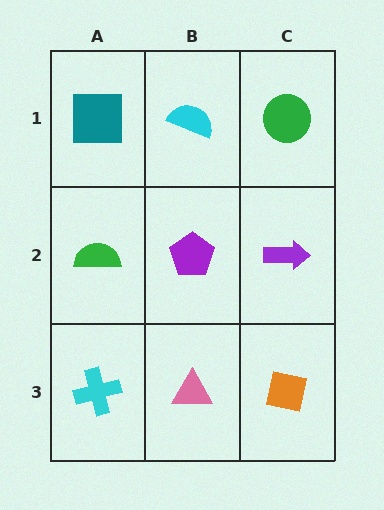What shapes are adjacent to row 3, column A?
A green semicircle (row 2, column A), a pink triangle (row 3, column B).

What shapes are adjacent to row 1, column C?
A purple arrow (row 2, column C), a cyan semicircle (row 1, column B).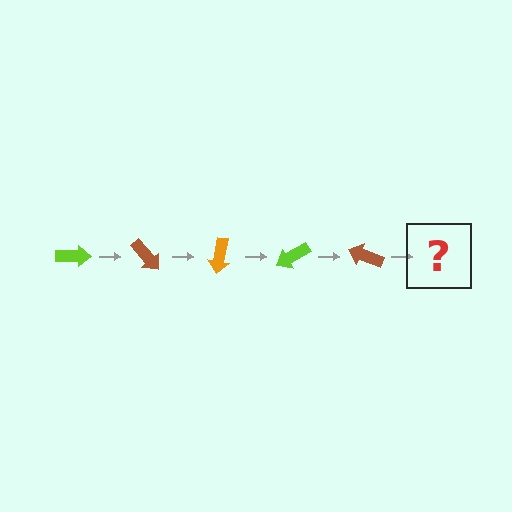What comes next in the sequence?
The next element should be an orange arrow, rotated 250 degrees from the start.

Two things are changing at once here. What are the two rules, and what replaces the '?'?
The two rules are that it rotates 50 degrees each step and the color cycles through lime, brown, and orange. The '?' should be an orange arrow, rotated 250 degrees from the start.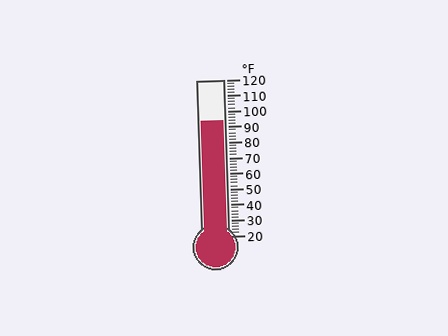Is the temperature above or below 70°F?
The temperature is above 70°F.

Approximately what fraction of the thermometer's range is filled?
The thermometer is filled to approximately 75% of its range.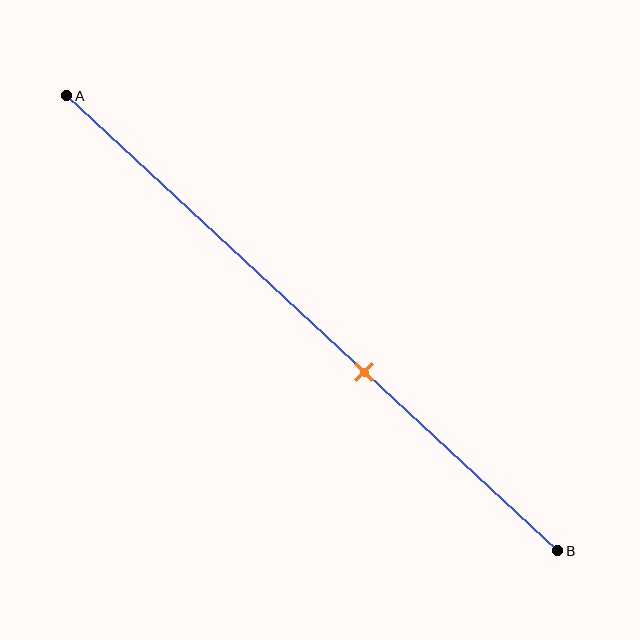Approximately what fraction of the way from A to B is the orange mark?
The orange mark is approximately 60% of the way from A to B.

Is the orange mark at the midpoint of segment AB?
No, the mark is at about 60% from A, not at the 50% midpoint.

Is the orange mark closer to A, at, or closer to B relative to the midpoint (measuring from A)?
The orange mark is closer to point B than the midpoint of segment AB.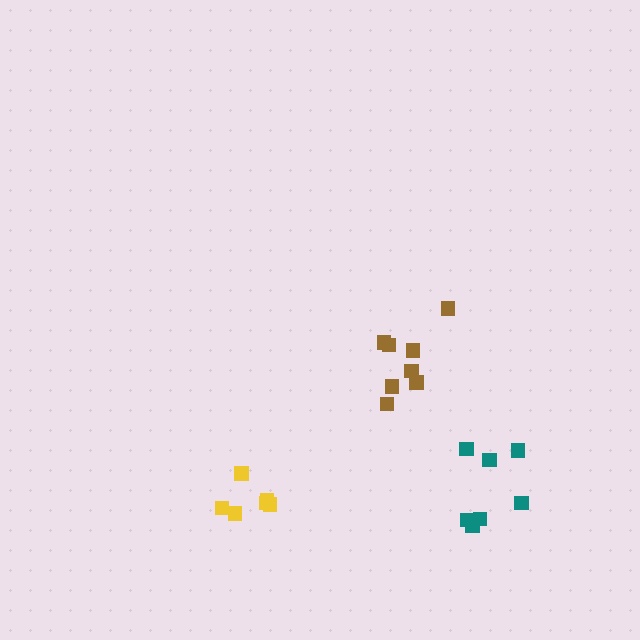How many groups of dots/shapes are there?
There are 3 groups.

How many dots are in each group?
Group 1: 8 dots, Group 2: 6 dots, Group 3: 7 dots (21 total).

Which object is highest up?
The brown cluster is topmost.